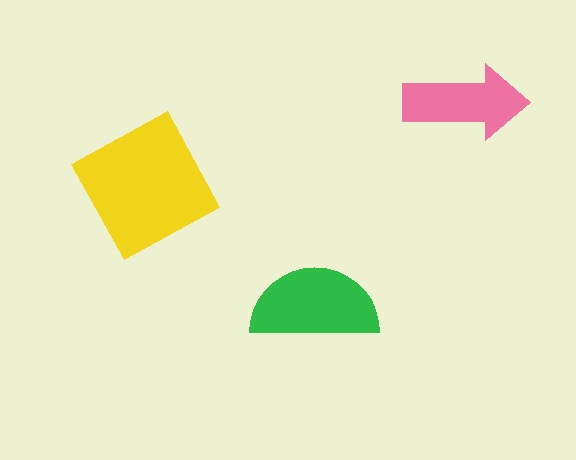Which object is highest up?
The pink arrow is topmost.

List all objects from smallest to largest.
The pink arrow, the green semicircle, the yellow square.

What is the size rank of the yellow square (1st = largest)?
1st.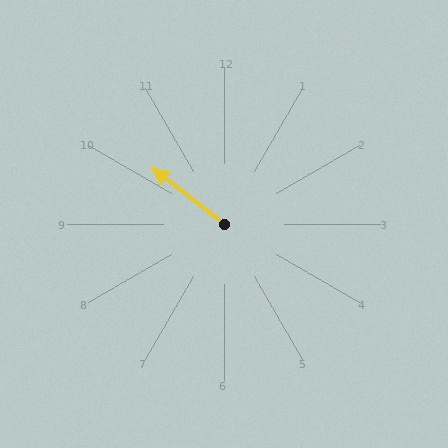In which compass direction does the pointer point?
Northwest.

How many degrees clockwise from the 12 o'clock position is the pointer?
Approximately 308 degrees.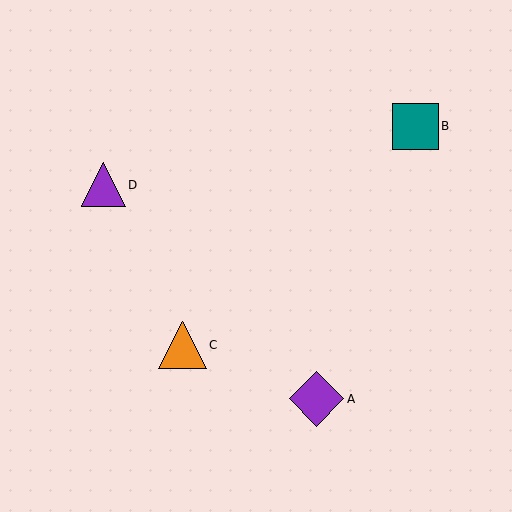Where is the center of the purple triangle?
The center of the purple triangle is at (104, 185).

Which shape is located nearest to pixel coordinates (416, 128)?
The teal square (labeled B) at (415, 126) is nearest to that location.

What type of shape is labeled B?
Shape B is a teal square.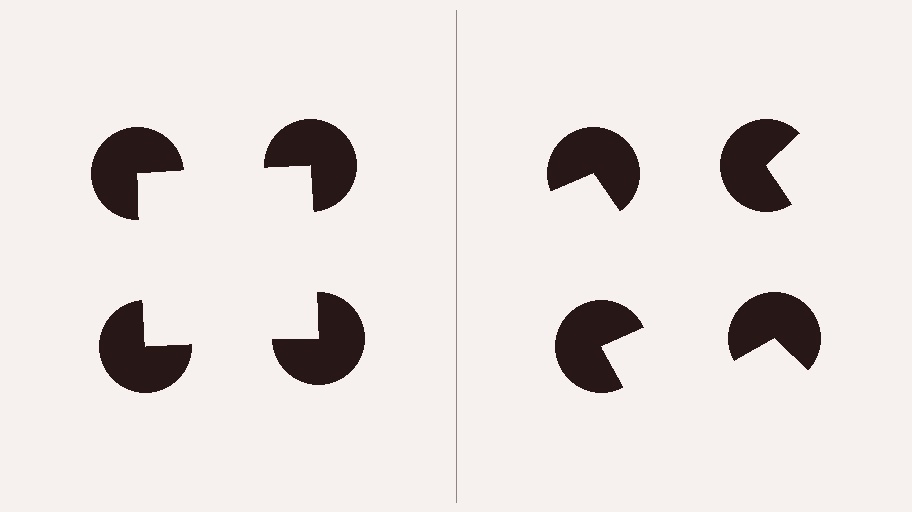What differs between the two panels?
The pac-man discs are positioned identically on both sides; only the wedge orientations differ. On the left they align to a square; on the right they are misaligned.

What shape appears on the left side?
An illusory square.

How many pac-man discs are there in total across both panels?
8 — 4 on each side.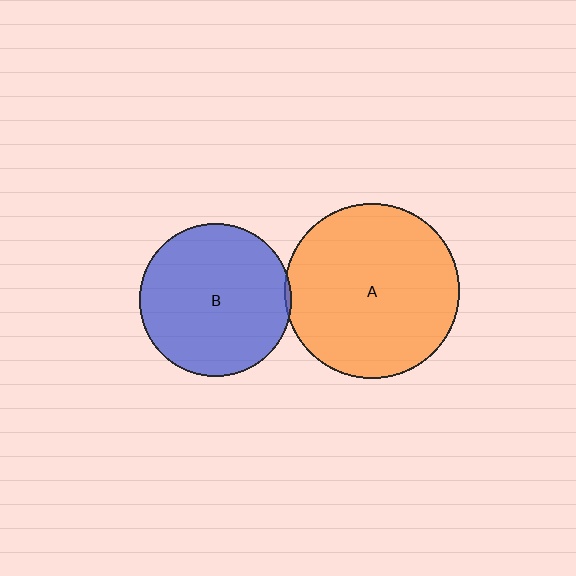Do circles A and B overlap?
Yes.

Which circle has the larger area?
Circle A (orange).